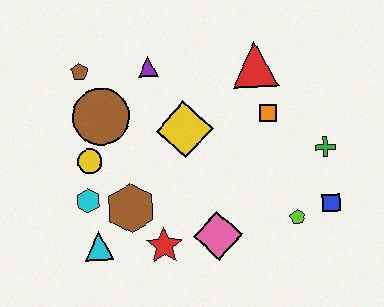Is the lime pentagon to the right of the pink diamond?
Yes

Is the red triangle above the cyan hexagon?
Yes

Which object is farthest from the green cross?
The brown pentagon is farthest from the green cross.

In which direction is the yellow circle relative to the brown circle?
The yellow circle is below the brown circle.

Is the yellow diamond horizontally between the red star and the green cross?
Yes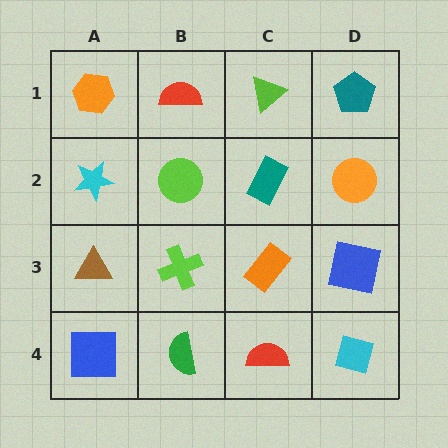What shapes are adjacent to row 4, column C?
An orange rectangle (row 3, column C), a green semicircle (row 4, column B), a cyan square (row 4, column D).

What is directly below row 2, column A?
A brown triangle.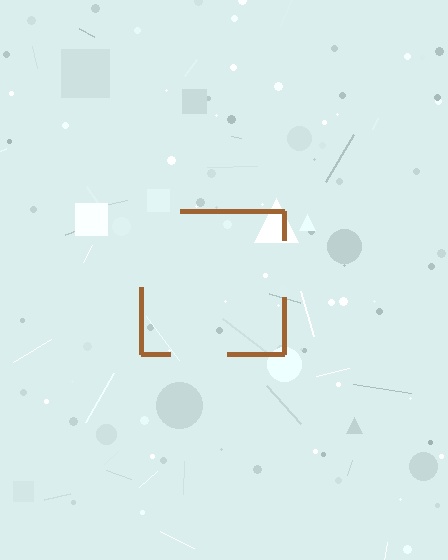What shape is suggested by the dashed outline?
The dashed outline suggests a square.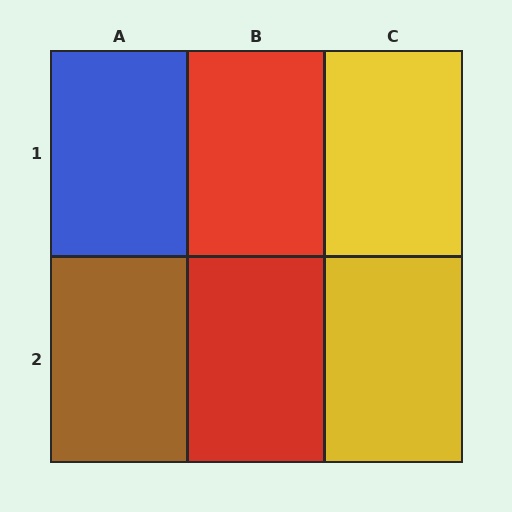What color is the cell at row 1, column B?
Red.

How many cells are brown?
1 cell is brown.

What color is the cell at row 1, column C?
Yellow.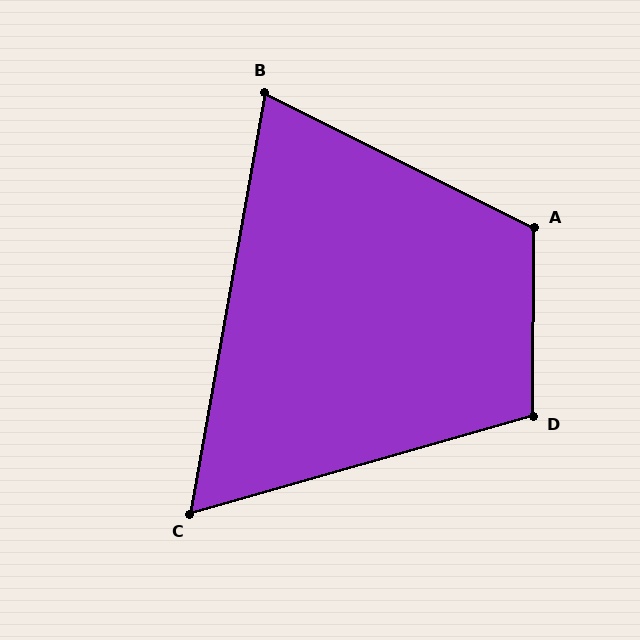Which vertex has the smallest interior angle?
C, at approximately 64 degrees.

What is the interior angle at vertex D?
Approximately 106 degrees (obtuse).